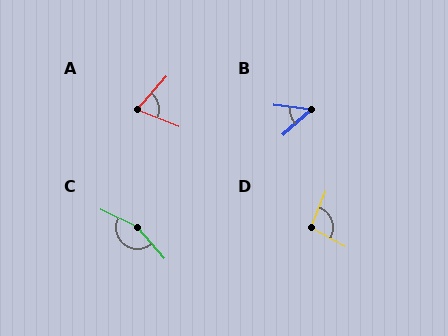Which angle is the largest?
C, at approximately 155 degrees.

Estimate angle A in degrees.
Approximately 70 degrees.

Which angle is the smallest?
B, at approximately 47 degrees.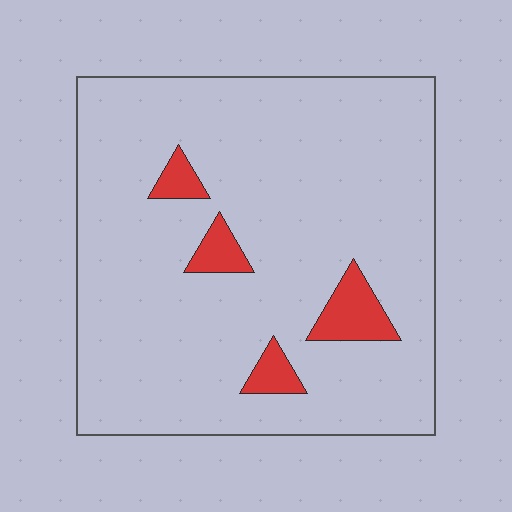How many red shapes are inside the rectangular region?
4.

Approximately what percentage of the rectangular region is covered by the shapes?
Approximately 10%.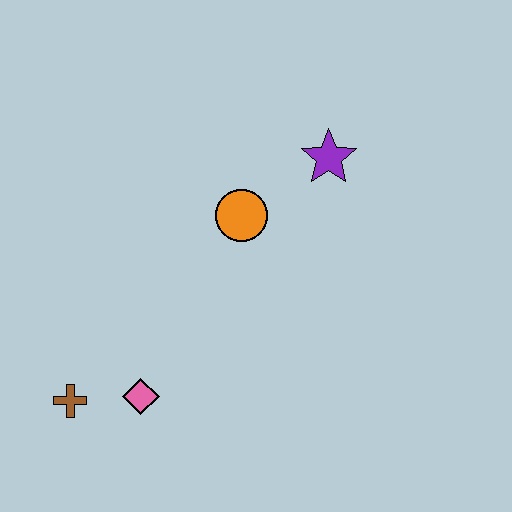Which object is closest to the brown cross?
The pink diamond is closest to the brown cross.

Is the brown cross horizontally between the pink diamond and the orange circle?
No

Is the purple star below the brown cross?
No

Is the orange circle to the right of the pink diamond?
Yes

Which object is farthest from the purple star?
The brown cross is farthest from the purple star.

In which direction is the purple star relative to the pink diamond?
The purple star is above the pink diamond.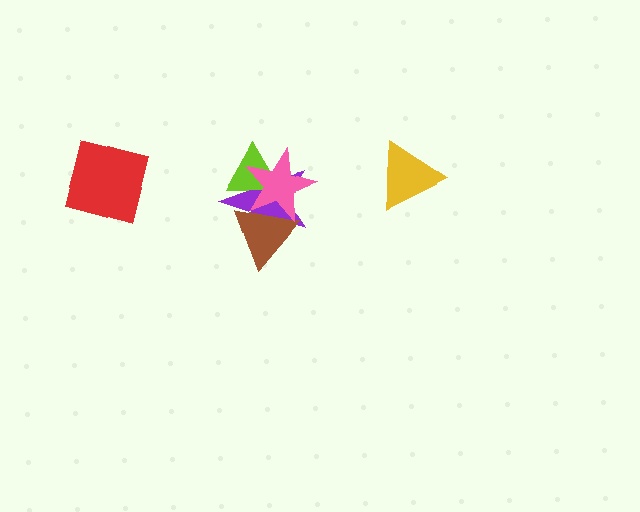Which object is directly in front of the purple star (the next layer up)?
The lime triangle is directly in front of the purple star.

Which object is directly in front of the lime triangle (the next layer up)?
The brown triangle is directly in front of the lime triangle.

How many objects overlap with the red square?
0 objects overlap with the red square.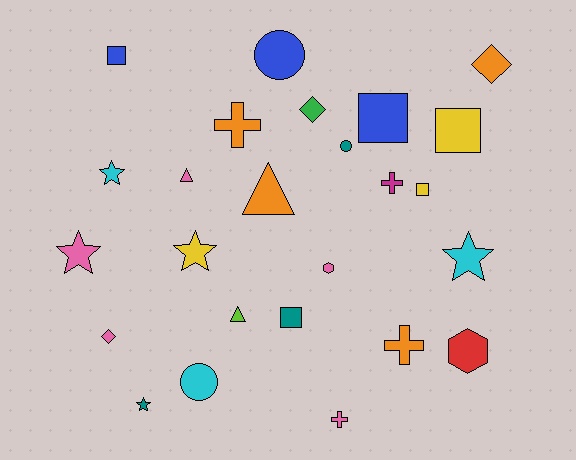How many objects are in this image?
There are 25 objects.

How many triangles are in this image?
There are 3 triangles.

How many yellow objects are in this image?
There are 3 yellow objects.